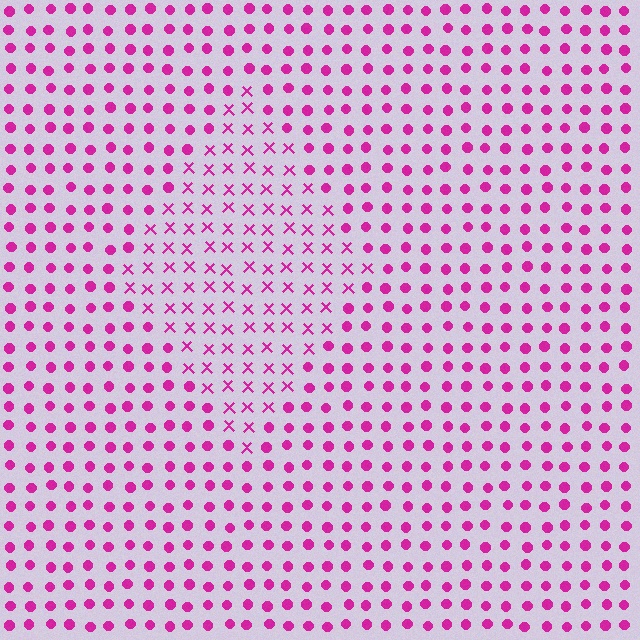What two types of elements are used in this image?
The image uses X marks inside the diamond region and circles outside it.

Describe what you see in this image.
The image is filled with small magenta elements arranged in a uniform grid. A diamond-shaped region contains X marks, while the surrounding area contains circles. The boundary is defined purely by the change in element shape.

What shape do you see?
I see a diamond.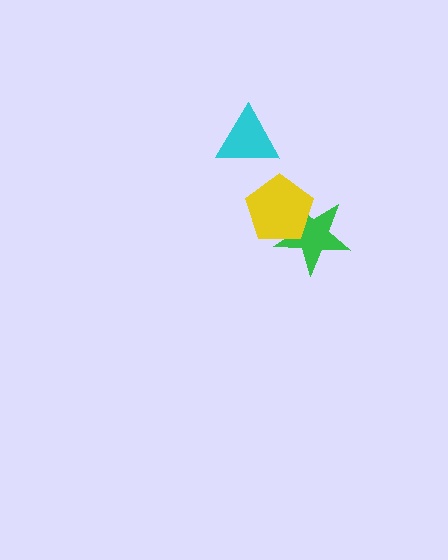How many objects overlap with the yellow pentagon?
1 object overlaps with the yellow pentagon.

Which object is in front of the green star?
The yellow pentagon is in front of the green star.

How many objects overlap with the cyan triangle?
0 objects overlap with the cyan triangle.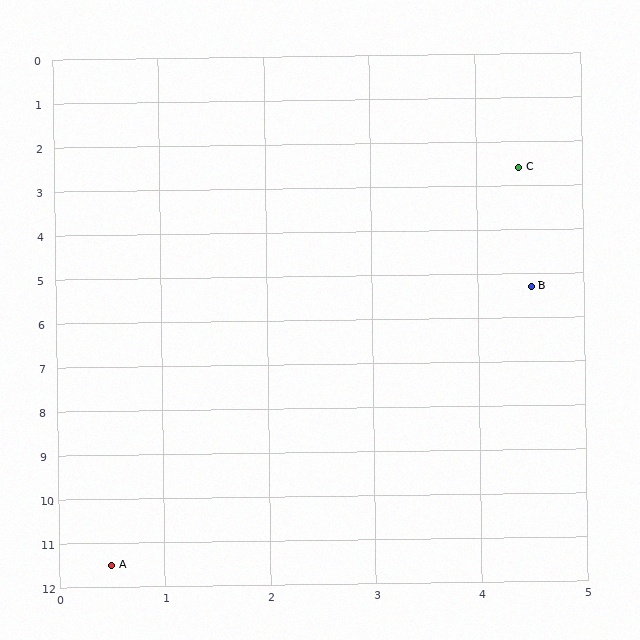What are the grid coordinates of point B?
Point B is at approximately (4.5, 5.3).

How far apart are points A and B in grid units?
Points A and B are about 7.4 grid units apart.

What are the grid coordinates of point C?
Point C is at approximately (4.4, 2.6).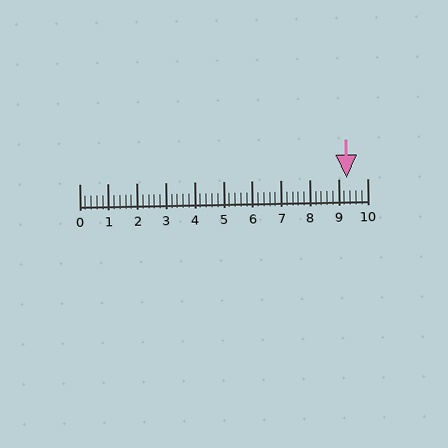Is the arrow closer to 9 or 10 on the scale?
The arrow is closer to 9.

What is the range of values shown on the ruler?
The ruler shows values from 0 to 10.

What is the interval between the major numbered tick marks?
The major tick marks are spaced 1 units apart.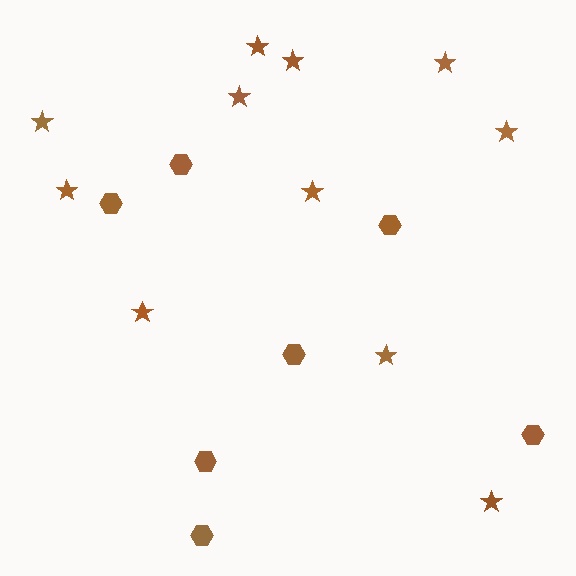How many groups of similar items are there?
There are 2 groups: one group of hexagons (7) and one group of stars (11).